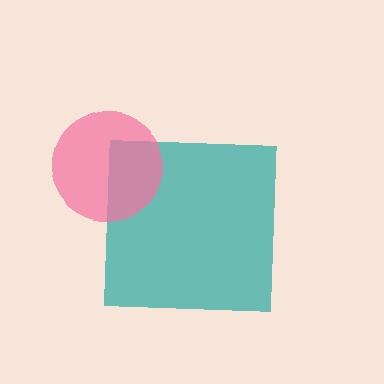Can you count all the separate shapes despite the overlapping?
Yes, there are 2 separate shapes.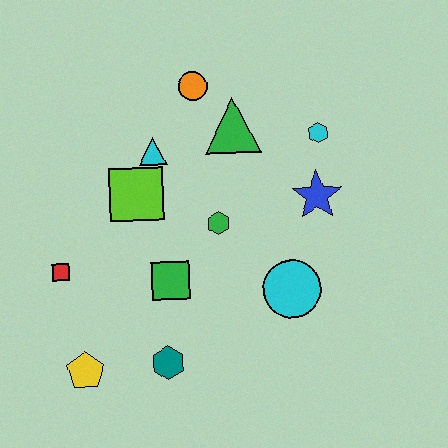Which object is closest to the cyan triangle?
The lime square is closest to the cyan triangle.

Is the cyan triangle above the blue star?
Yes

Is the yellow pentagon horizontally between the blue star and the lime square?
No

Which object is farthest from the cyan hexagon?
The yellow pentagon is farthest from the cyan hexagon.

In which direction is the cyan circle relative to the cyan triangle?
The cyan circle is below the cyan triangle.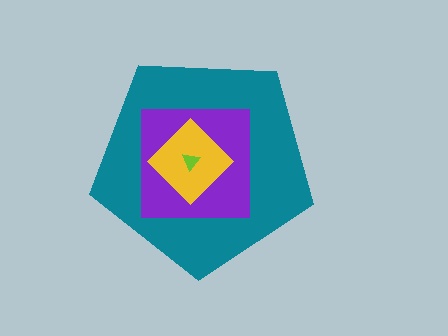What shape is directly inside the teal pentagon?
The purple square.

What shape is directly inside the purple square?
The yellow diamond.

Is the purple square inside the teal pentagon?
Yes.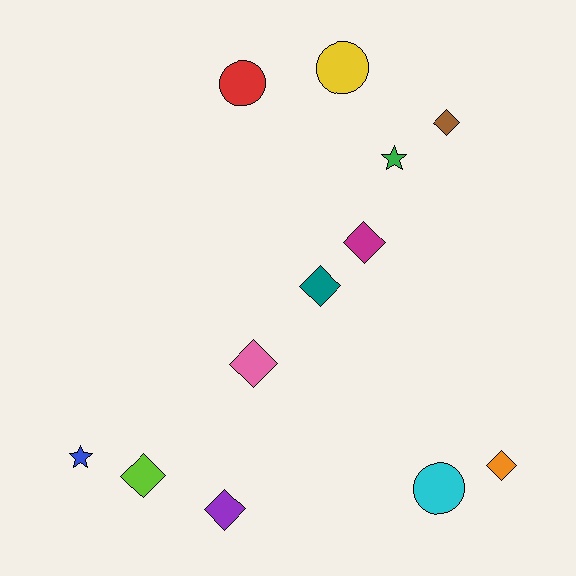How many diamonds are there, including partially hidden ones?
There are 7 diamonds.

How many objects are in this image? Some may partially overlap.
There are 12 objects.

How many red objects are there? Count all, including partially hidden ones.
There is 1 red object.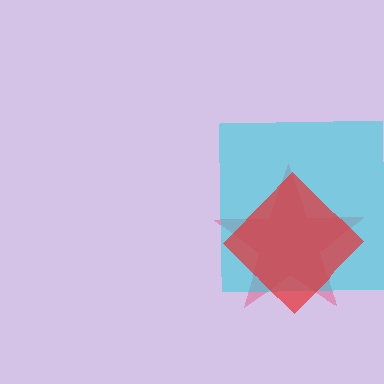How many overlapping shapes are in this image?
There are 3 overlapping shapes in the image.